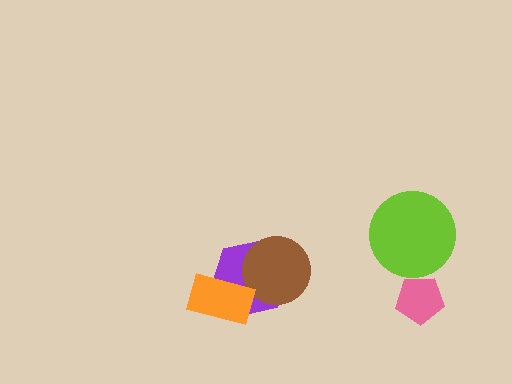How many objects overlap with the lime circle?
0 objects overlap with the lime circle.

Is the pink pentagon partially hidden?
No, no other shape covers it.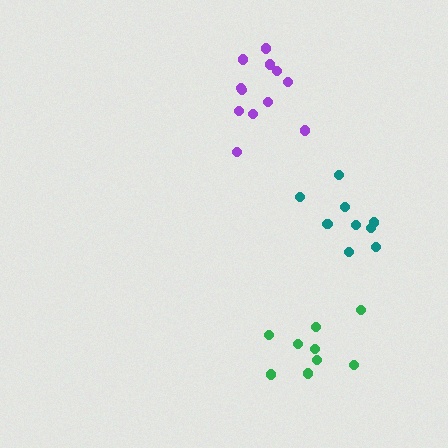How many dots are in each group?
Group 1: 10 dots, Group 2: 12 dots, Group 3: 10 dots (32 total).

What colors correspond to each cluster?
The clusters are colored: green, purple, teal.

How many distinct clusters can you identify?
There are 3 distinct clusters.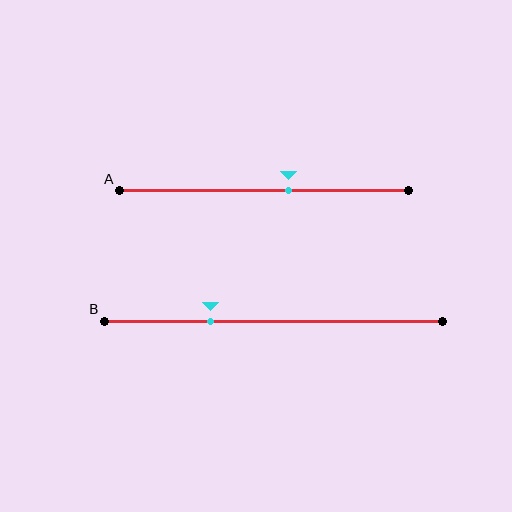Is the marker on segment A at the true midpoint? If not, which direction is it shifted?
No, the marker on segment A is shifted to the right by about 9% of the segment length.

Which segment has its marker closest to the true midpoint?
Segment A has its marker closest to the true midpoint.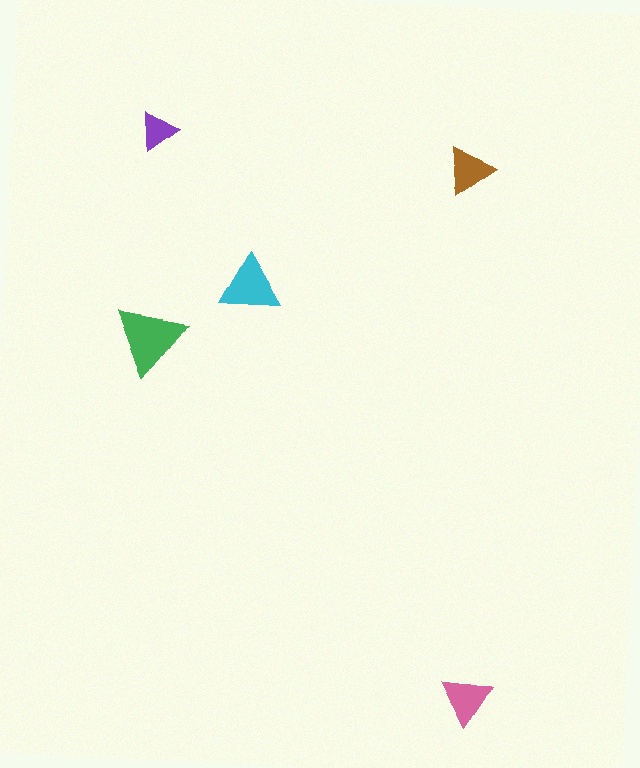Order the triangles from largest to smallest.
the green one, the cyan one, the pink one, the brown one, the purple one.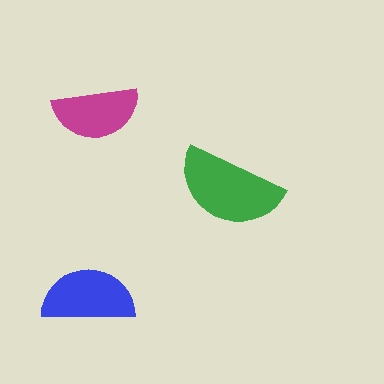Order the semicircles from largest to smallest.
the green one, the blue one, the magenta one.